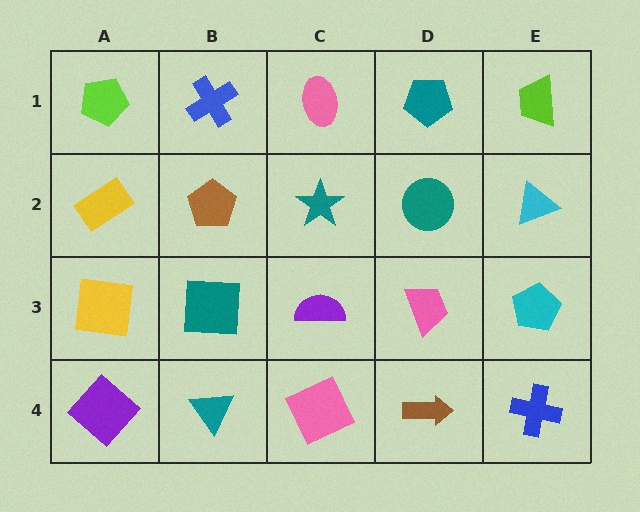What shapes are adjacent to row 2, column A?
A lime pentagon (row 1, column A), a yellow square (row 3, column A), a brown pentagon (row 2, column B).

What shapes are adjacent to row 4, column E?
A cyan pentagon (row 3, column E), a brown arrow (row 4, column D).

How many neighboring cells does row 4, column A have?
2.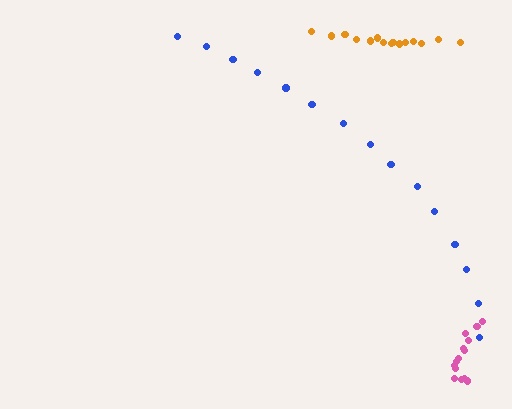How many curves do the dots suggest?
There are 3 distinct paths.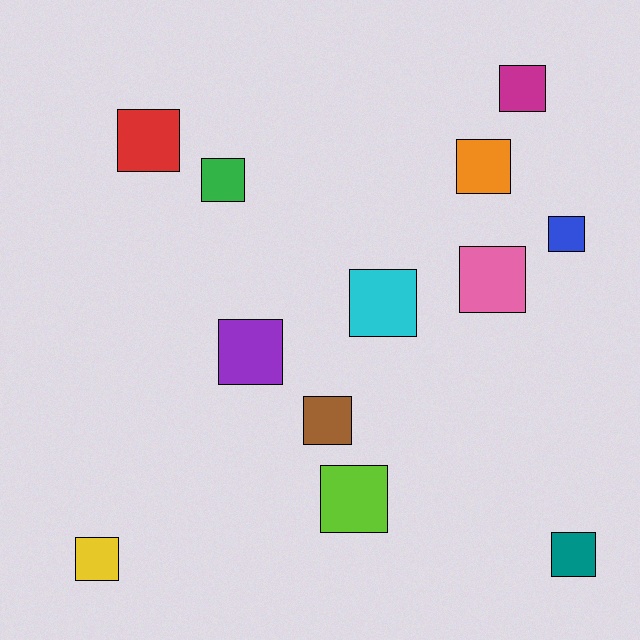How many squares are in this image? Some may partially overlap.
There are 12 squares.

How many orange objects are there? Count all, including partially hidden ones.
There is 1 orange object.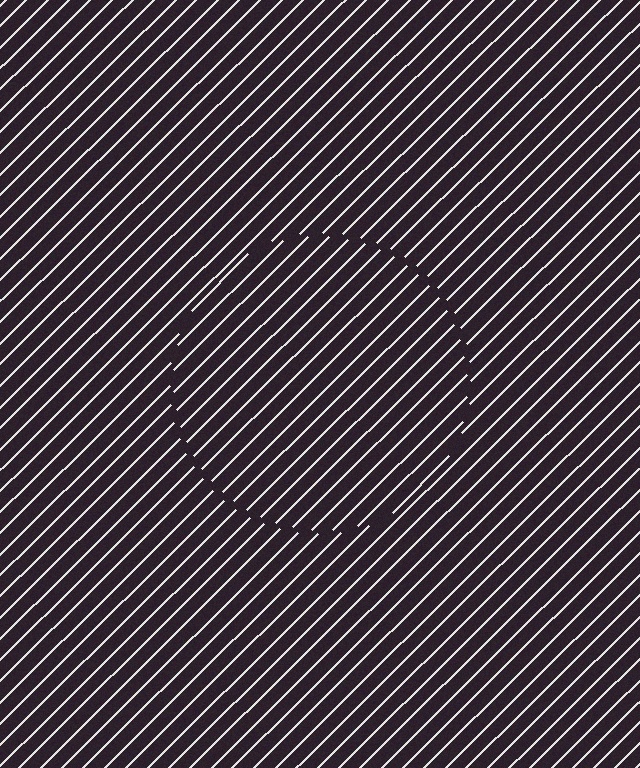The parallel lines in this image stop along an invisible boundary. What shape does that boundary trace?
An illusory circle. The interior of the shape contains the same grating, shifted by half a period — the contour is defined by the phase discontinuity where line-ends from the inner and outer gratings abut.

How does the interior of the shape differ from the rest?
The interior of the shape contains the same grating, shifted by half a period — the contour is defined by the phase discontinuity where line-ends from the inner and outer gratings abut.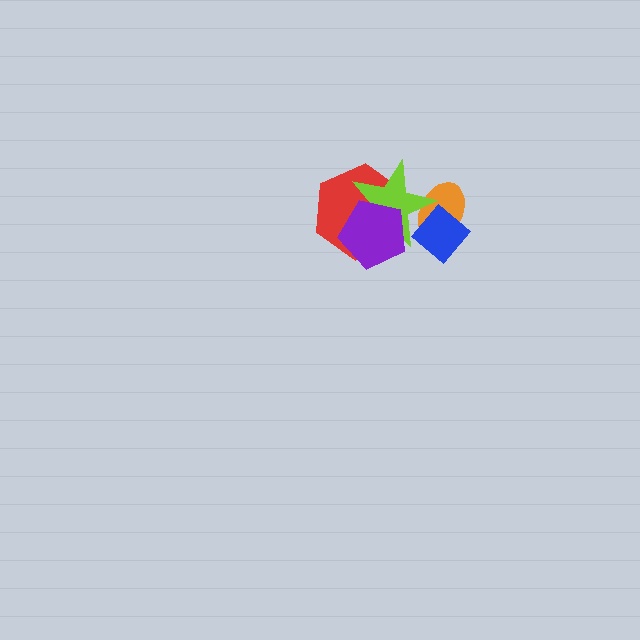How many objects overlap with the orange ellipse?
2 objects overlap with the orange ellipse.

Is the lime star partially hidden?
Yes, it is partially covered by another shape.